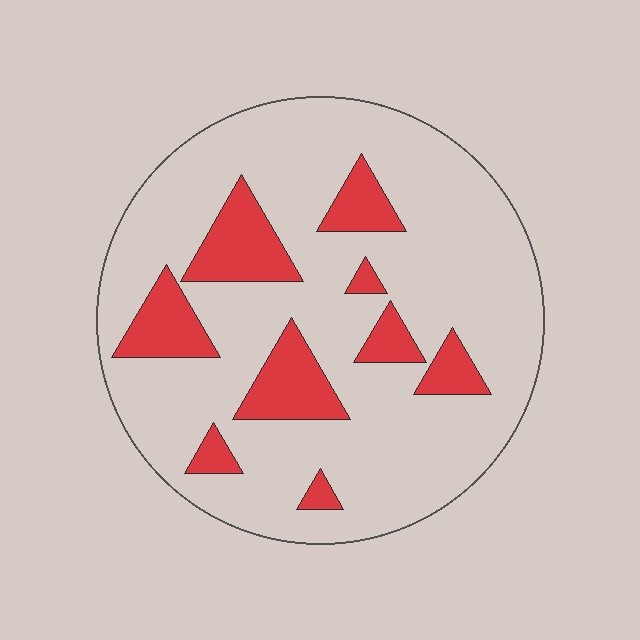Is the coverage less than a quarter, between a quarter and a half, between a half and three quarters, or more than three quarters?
Less than a quarter.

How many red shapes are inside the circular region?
9.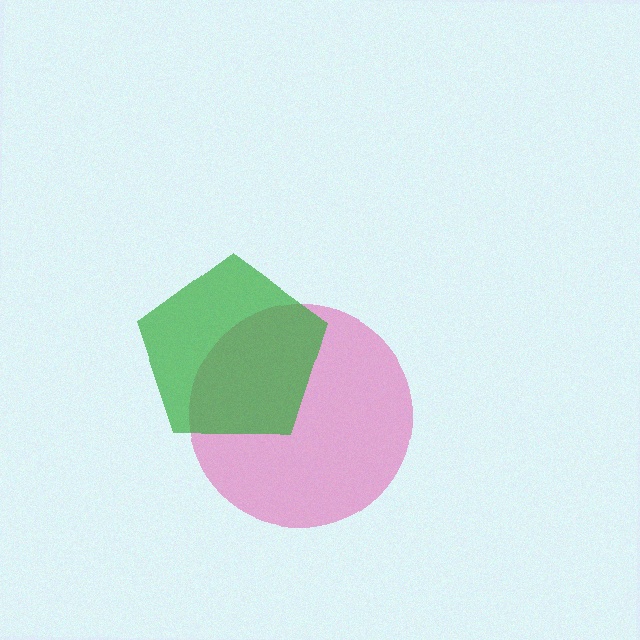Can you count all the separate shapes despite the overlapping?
Yes, there are 2 separate shapes.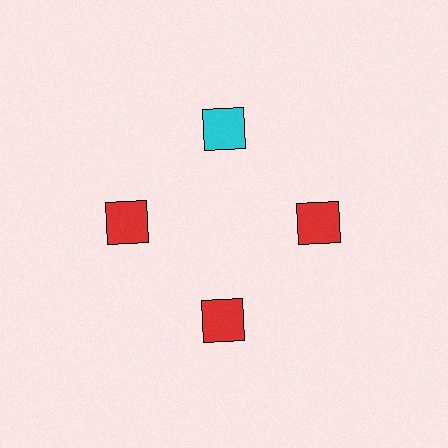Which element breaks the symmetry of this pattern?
The cyan square at roughly the 12 o'clock position breaks the symmetry. All other shapes are red squares.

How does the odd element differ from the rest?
It has a different color: cyan instead of red.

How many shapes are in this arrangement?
There are 4 shapes arranged in a ring pattern.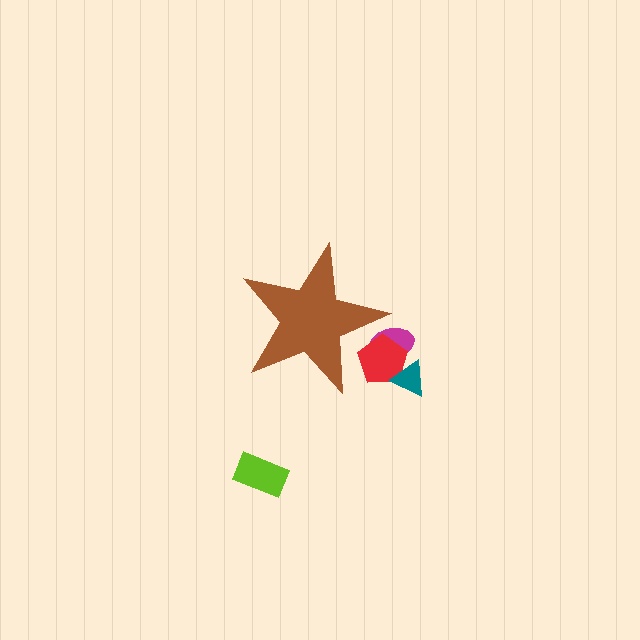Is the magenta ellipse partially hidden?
Yes, the magenta ellipse is partially hidden behind the brown star.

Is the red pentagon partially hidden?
Yes, the red pentagon is partially hidden behind the brown star.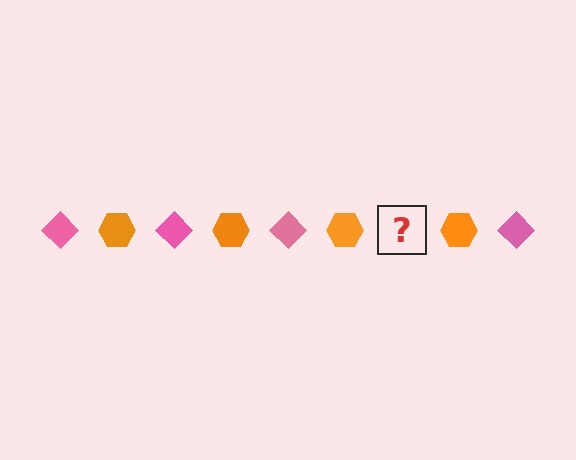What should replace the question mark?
The question mark should be replaced with a pink diamond.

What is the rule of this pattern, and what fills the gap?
The rule is that the pattern alternates between pink diamond and orange hexagon. The gap should be filled with a pink diamond.